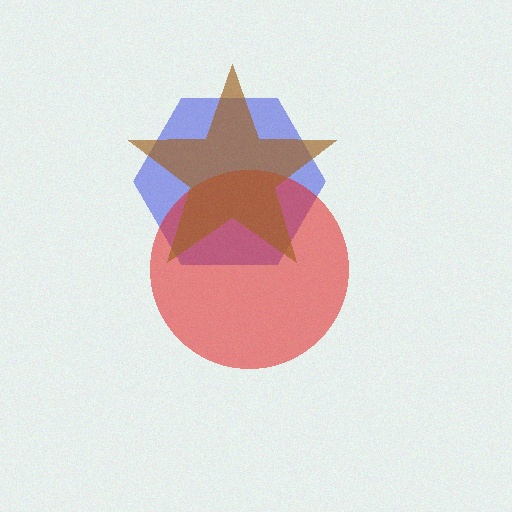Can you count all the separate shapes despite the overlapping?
Yes, there are 3 separate shapes.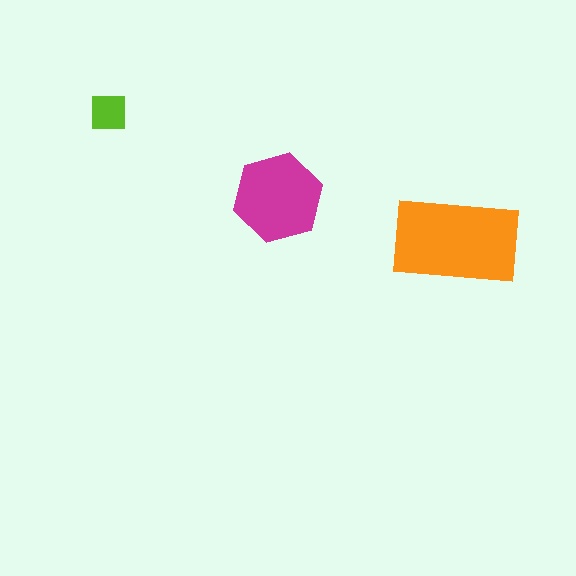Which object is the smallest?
The lime square.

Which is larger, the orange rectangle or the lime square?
The orange rectangle.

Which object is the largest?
The orange rectangle.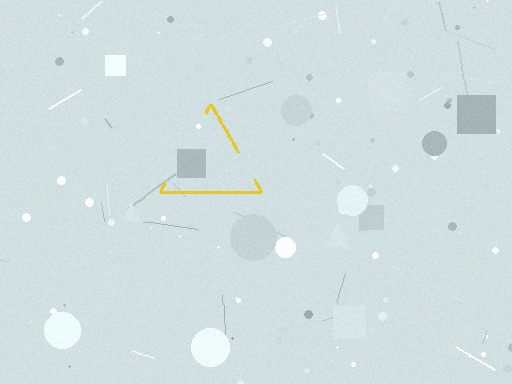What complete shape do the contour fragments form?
The contour fragments form a triangle.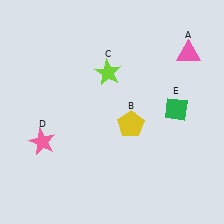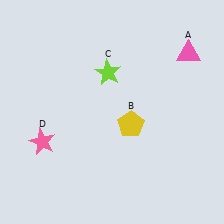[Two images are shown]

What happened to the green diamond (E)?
The green diamond (E) was removed in Image 2. It was in the top-right area of Image 1.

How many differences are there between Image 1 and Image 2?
There is 1 difference between the two images.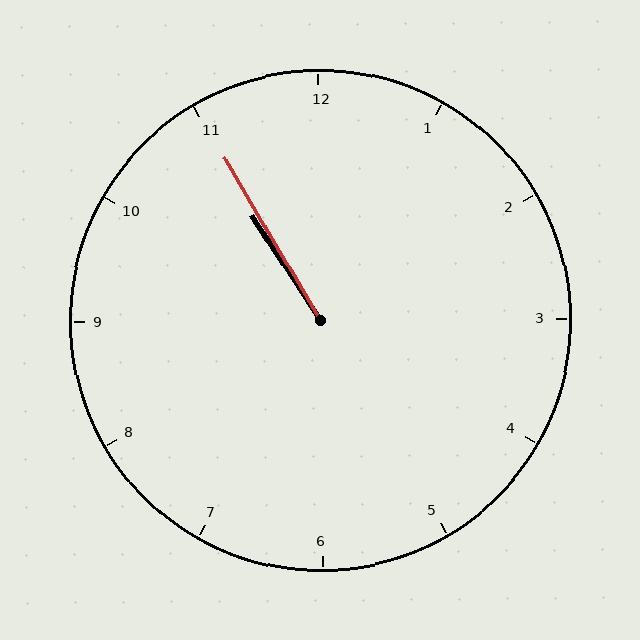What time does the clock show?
10:55.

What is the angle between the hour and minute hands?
Approximately 2 degrees.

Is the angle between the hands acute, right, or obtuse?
It is acute.